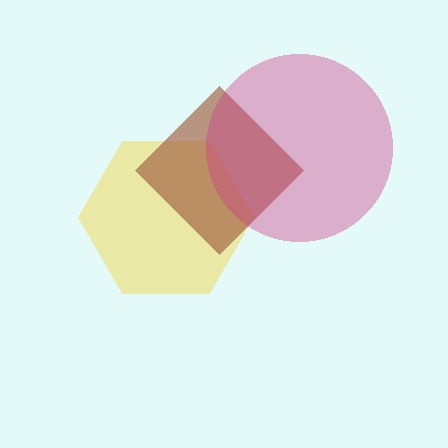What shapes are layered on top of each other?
The layered shapes are: a yellow hexagon, a brown diamond, a magenta circle.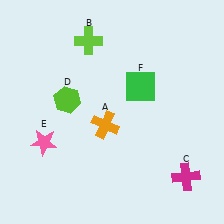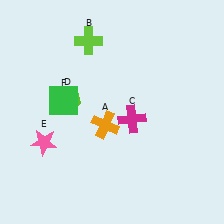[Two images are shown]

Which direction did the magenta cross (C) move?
The magenta cross (C) moved up.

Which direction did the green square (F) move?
The green square (F) moved left.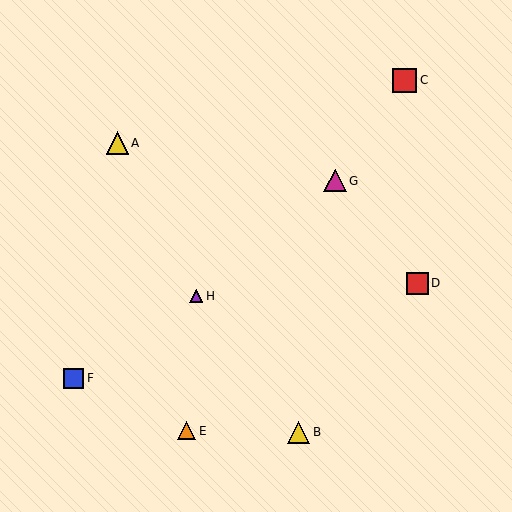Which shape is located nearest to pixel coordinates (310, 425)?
The yellow triangle (labeled B) at (298, 432) is nearest to that location.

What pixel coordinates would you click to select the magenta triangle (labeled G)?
Click at (335, 181) to select the magenta triangle G.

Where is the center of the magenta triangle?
The center of the magenta triangle is at (335, 181).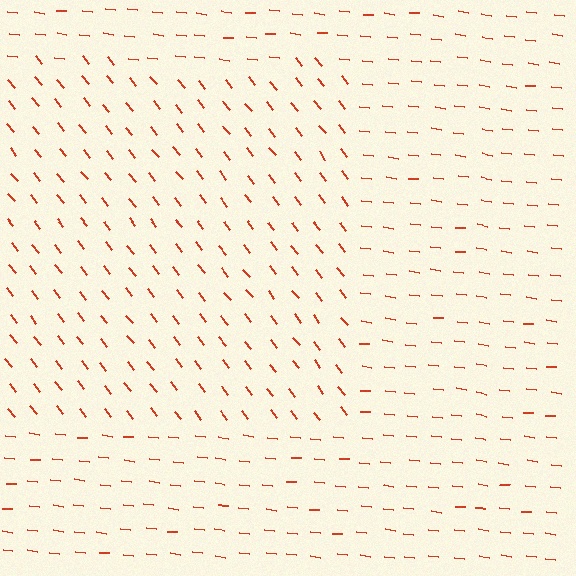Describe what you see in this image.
The image is filled with small red line segments. A rectangle region in the image has lines oriented differently from the surrounding lines, creating a visible texture boundary.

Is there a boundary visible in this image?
Yes, there is a texture boundary formed by a change in line orientation.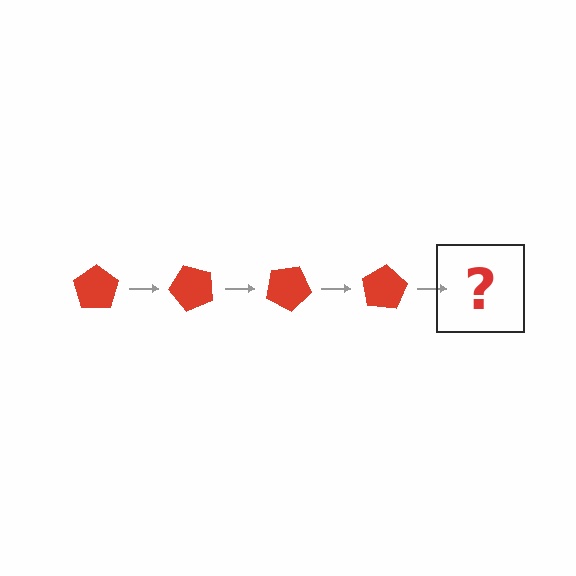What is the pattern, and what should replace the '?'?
The pattern is that the pentagon rotates 50 degrees each step. The '?' should be a red pentagon rotated 200 degrees.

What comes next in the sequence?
The next element should be a red pentagon rotated 200 degrees.